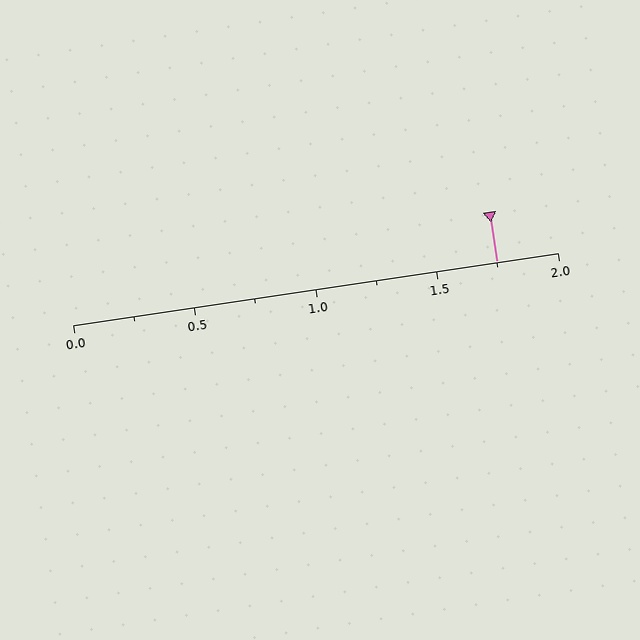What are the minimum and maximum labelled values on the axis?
The axis runs from 0.0 to 2.0.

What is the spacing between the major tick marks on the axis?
The major ticks are spaced 0.5 apart.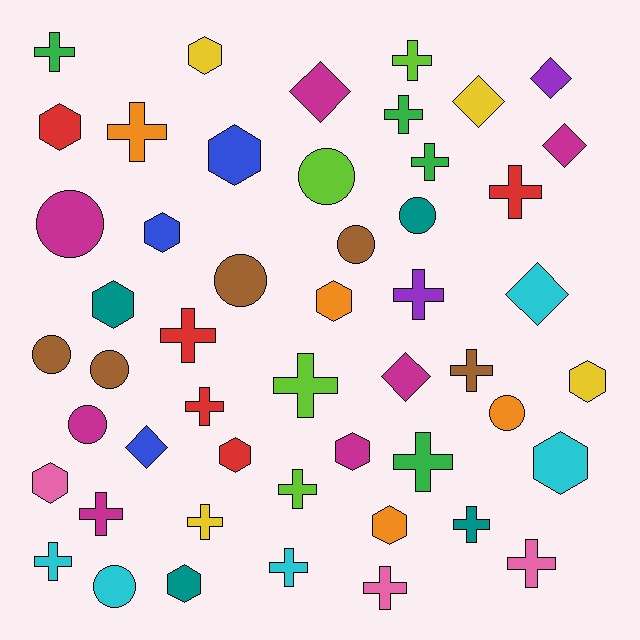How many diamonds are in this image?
There are 7 diamonds.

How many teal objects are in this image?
There are 4 teal objects.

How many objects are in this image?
There are 50 objects.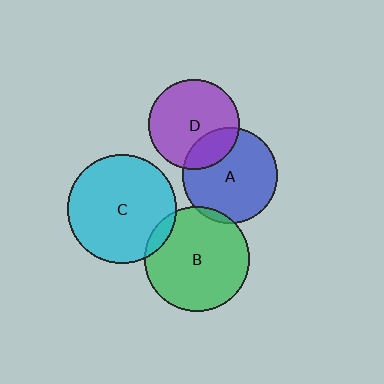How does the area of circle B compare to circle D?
Approximately 1.3 times.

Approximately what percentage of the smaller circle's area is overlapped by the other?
Approximately 25%.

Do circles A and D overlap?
Yes.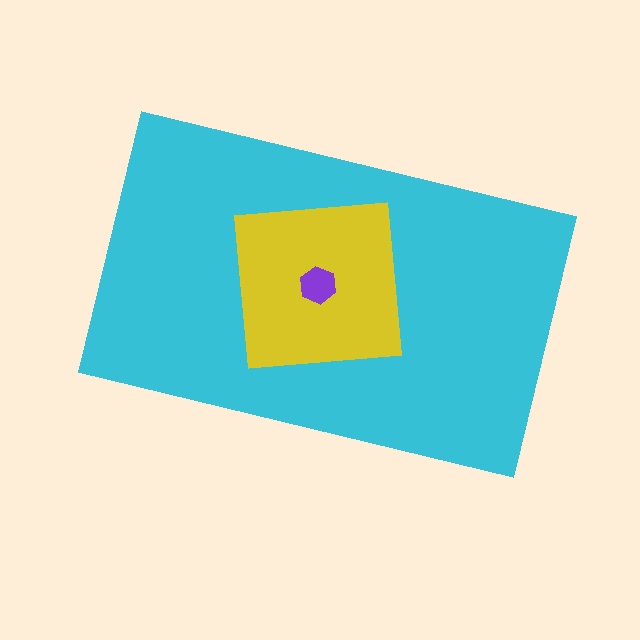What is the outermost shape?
The cyan rectangle.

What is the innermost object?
The purple hexagon.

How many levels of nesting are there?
3.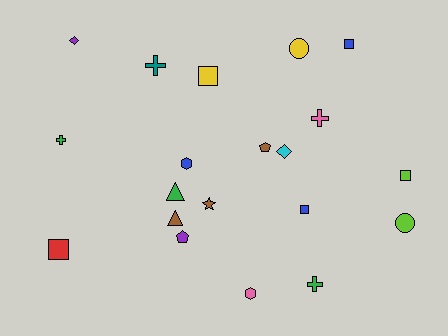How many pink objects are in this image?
There are 2 pink objects.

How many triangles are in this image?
There are 2 triangles.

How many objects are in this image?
There are 20 objects.